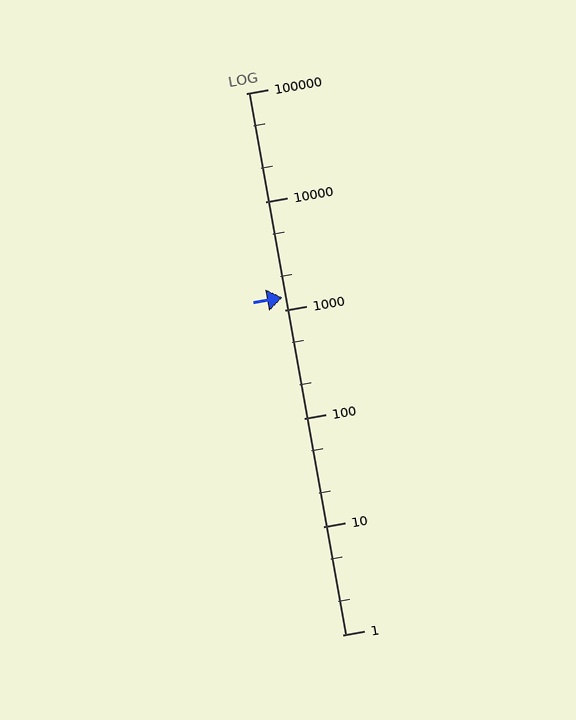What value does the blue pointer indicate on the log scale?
The pointer indicates approximately 1300.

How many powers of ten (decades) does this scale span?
The scale spans 5 decades, from 1 to 100000.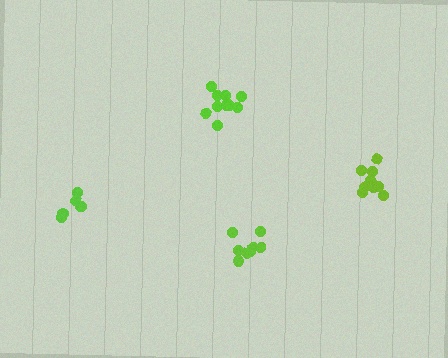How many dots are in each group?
Group 1: 8 dots, Group 2: 10 dots, Group 3: 11 dots, Group 4: 6 dots (35 total).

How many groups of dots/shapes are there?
There are 4 groups.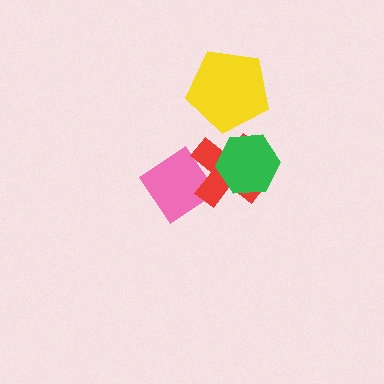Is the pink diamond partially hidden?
Yes, it is partially covered by another shape.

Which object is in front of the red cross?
The green hexagon is in front of the red cross.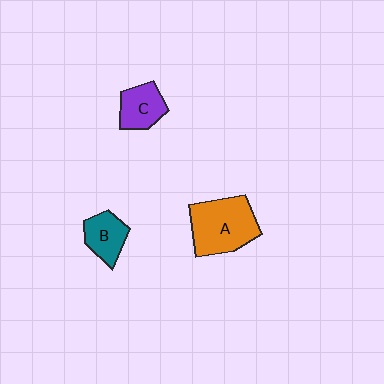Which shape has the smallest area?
Shape B (teal).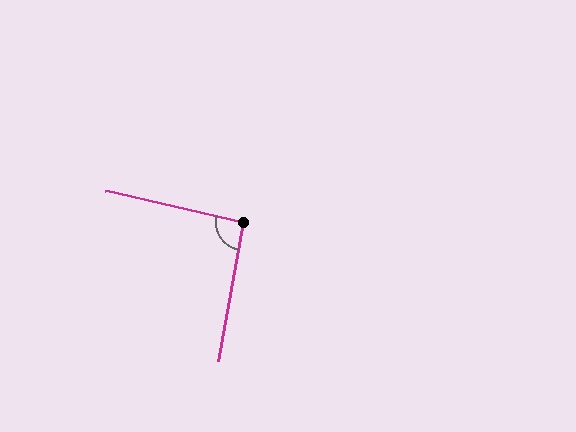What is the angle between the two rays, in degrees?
Approximately 93 degrees.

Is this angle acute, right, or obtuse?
It is approximately a right angle.